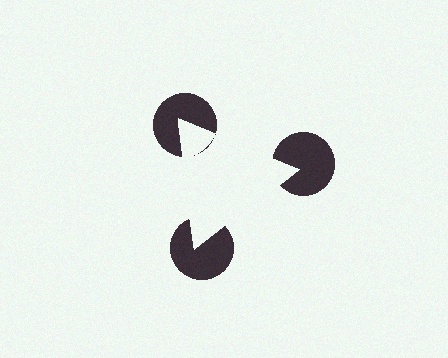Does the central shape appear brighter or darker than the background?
It typically appears slightly brighter than the background, even though no actual brightness change is drawn.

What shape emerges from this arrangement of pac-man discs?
An illusory triangle — its edges are inferred from the aligned wedge cuts in the pac-man discs, not physically drawn.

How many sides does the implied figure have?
3 sides.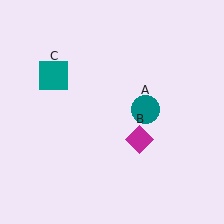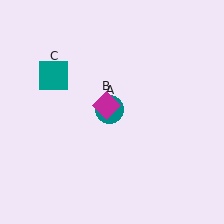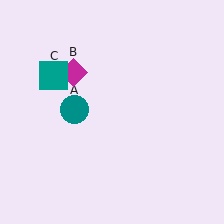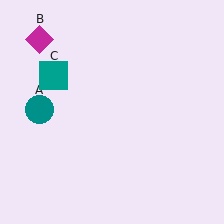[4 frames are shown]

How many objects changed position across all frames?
2 objects changed position: teal circle (object A), magenta diamond (object B).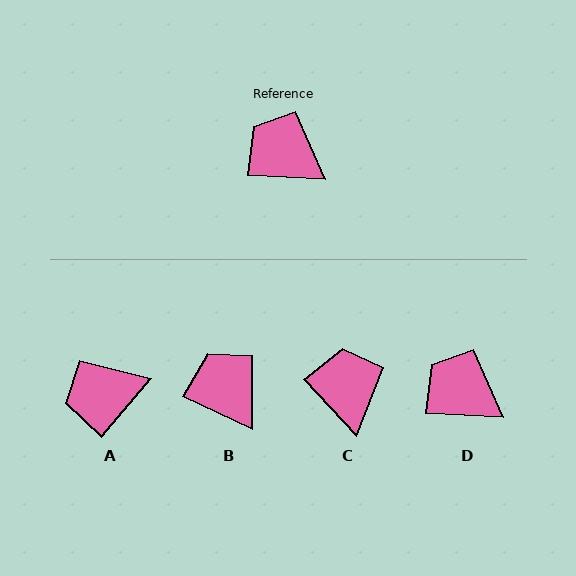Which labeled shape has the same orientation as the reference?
D.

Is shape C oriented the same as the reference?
No, it is off by about 44 degrees.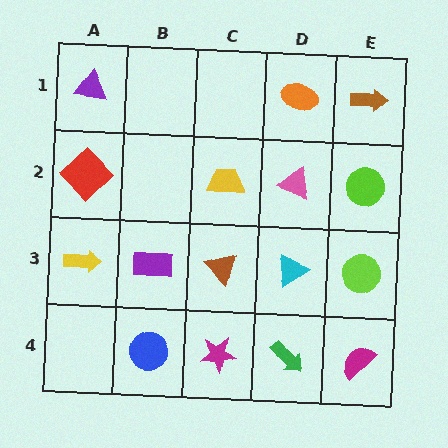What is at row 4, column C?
A magenta star.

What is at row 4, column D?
A green arrow.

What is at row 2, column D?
A pink triangle.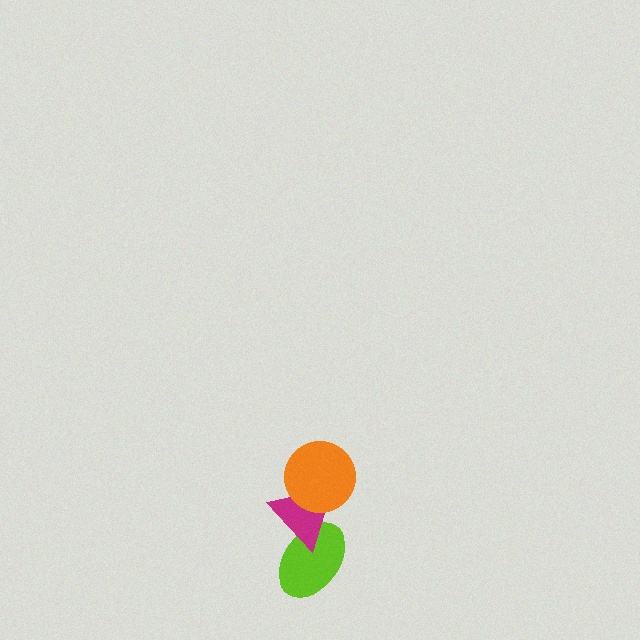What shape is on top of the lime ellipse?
The magenta triangle is on top of the lime ellipse.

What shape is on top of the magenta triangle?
The orange circle is on top of the magenta triangle.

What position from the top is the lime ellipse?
The lime ellipse is 3rd from the top.